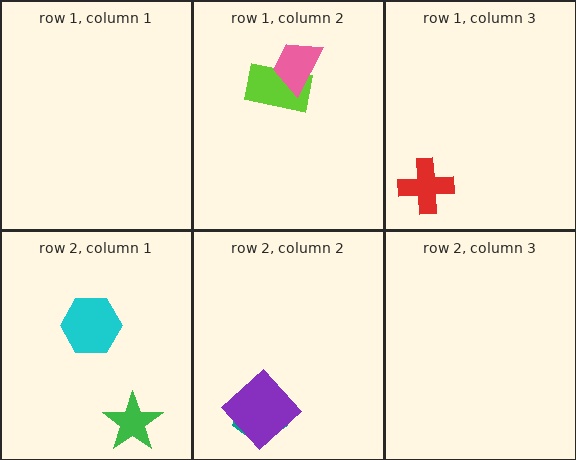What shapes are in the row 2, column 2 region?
The teal pentagon, the purple diamond.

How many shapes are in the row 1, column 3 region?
1.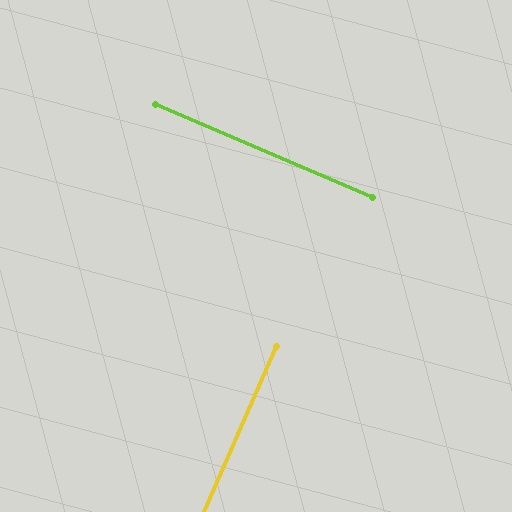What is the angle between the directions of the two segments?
Approximately 89 degrees.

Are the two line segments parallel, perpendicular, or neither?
Perpendicular — they meet at approximately 89°.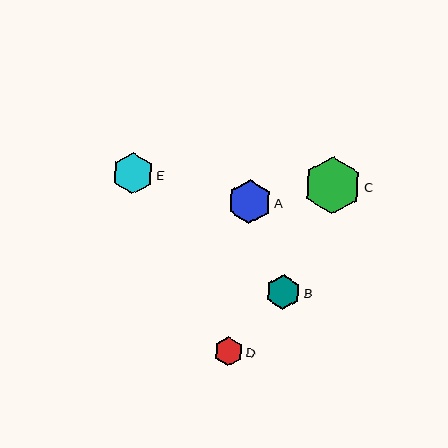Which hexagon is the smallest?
Hexagon D is the smallest with a size of approximately 29 pixels.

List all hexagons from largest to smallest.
From largest to smallest: C, A, E, B, D.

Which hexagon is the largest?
Hexagon C is the largest with a size of approximately 57 pixels.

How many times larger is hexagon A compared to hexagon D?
Hexagon A is approximately 1.5 times the size of hexagon D.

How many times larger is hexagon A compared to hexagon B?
Hexagon A is approximately 1.2 times the size of hexagon B.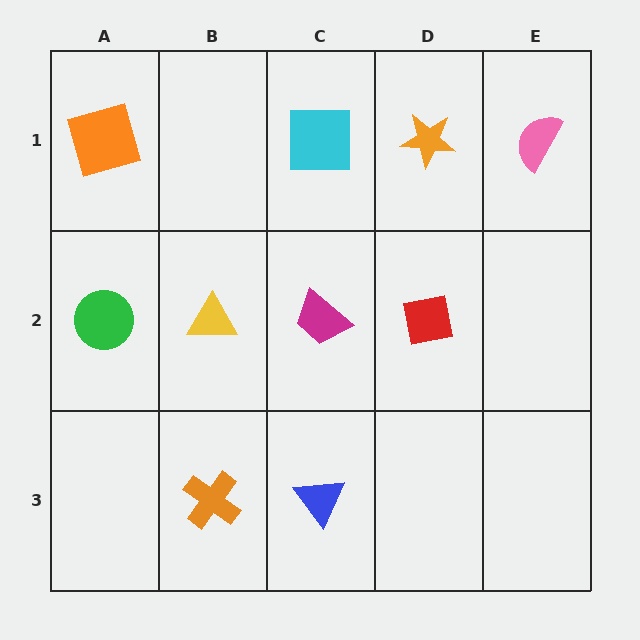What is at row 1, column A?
An orange square.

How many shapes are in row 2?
4 shapes.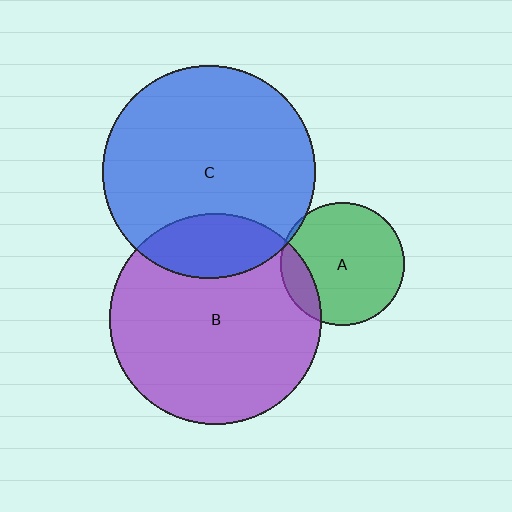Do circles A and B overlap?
Yes.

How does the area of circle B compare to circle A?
Approximately 2.9 times.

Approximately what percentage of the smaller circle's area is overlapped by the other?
Approximately 15%.